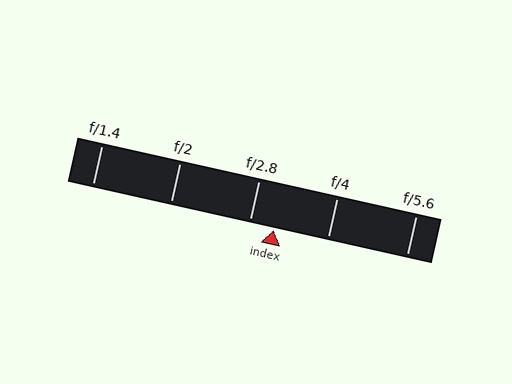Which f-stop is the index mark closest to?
The index mark is closest to f/2.8.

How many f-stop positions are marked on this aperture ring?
There are 5 f-stop positions marked.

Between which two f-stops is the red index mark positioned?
The index mark is between f/2.8 and f/4.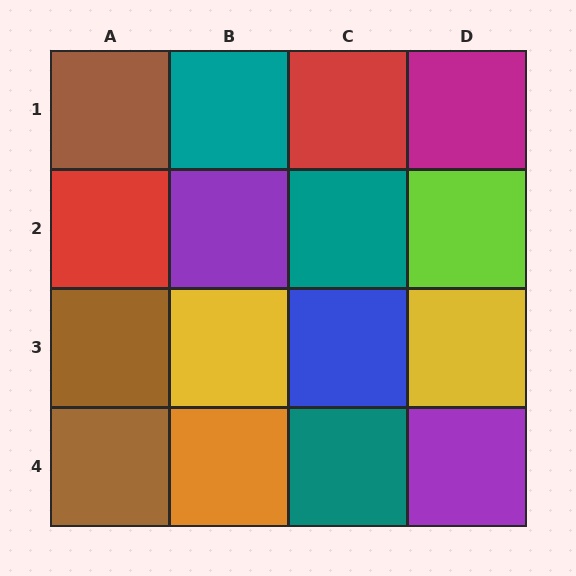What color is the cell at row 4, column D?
Purple.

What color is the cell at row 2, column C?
Teal.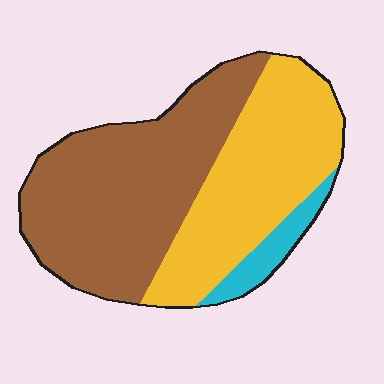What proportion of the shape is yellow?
Yellow takes up about two fifths (2/5) of the shape.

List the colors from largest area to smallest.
From largest to smallest: brown, yellow, cyan.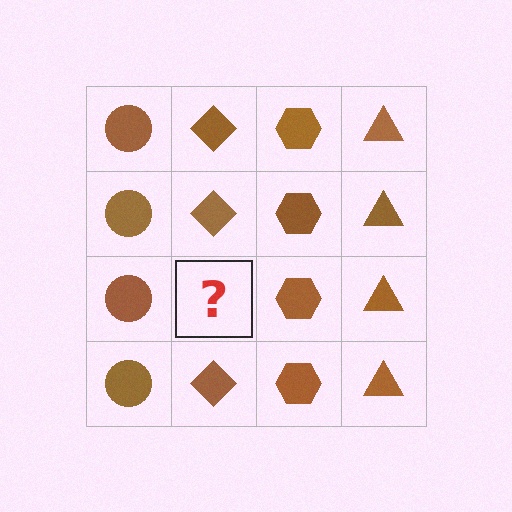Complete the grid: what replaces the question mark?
The question mark should be replaced with a brown diamond.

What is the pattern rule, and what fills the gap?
The rule is that each column has a consistent shape. The gap should be filled with a brown diamond.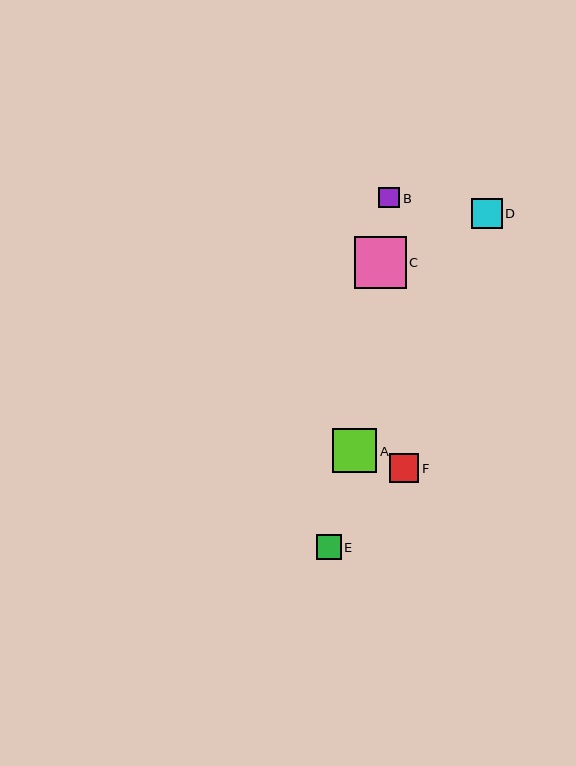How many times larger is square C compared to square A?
Square C is approximately 1.2 times the size of square A.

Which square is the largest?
Square C is the largest with a size of approximately 52 pixels.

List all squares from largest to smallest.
From largest to smallest: C, A, D, F, E, B.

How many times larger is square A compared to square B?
Square A is approximately 2.1 times the size of square B.